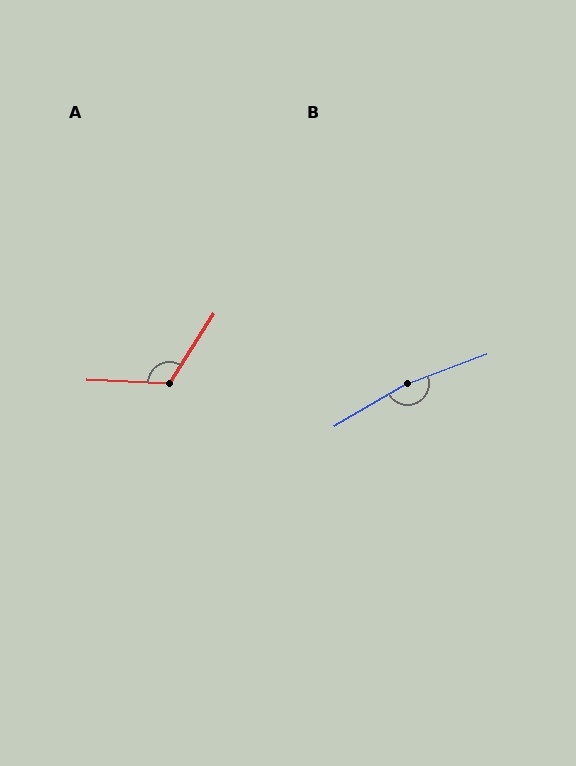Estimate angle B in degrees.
Approximately 170 degrees.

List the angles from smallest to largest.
A (120°), B (170°).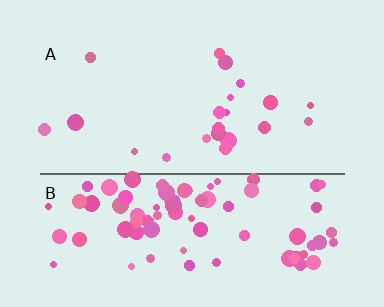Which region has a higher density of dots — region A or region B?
B (the bottom).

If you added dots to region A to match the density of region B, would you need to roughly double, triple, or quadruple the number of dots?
Approximately quadruple.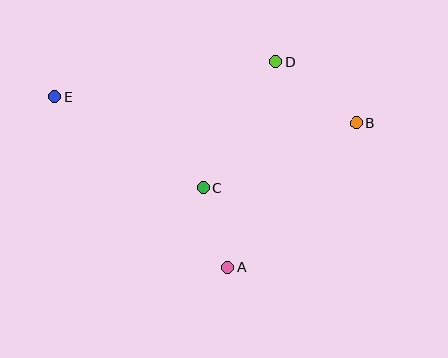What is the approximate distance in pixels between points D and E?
The distance between D and E is approximately 223 pixels.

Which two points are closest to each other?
Points A and C are closest to each other.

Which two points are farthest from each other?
Points B and E are farthest from each other.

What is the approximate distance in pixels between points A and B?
The distance between A and B is approximately 193 pixels.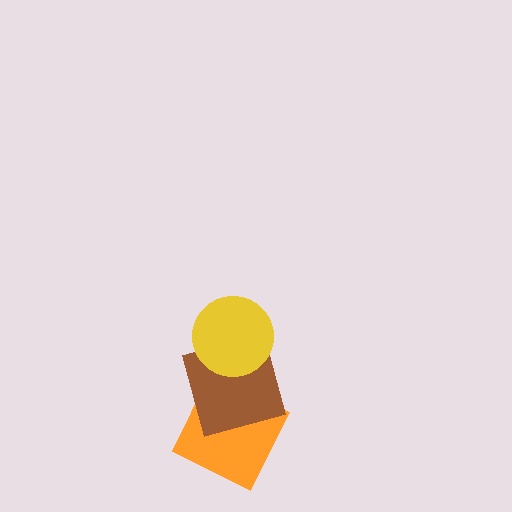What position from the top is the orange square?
The orange square is 3rd from the top.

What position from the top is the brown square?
The brown square is 2nd from the top.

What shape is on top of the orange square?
The brown square is on top of the orange square.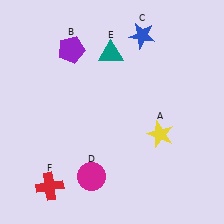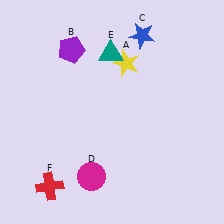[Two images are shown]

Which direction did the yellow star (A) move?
The yellow star (A) moved up.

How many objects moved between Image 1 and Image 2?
1 object moved between the two images.